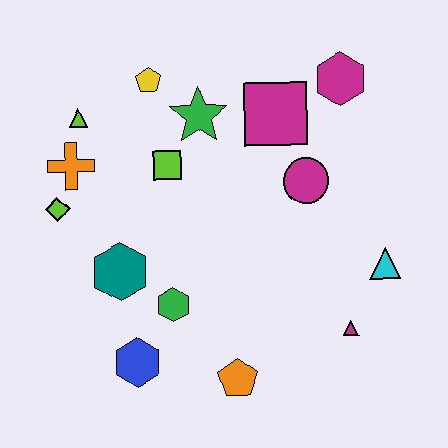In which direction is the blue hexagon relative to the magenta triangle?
The blue hexagon is to the left of the magenta triangle.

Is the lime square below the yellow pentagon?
Yes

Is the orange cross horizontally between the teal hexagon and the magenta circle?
No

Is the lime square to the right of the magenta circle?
No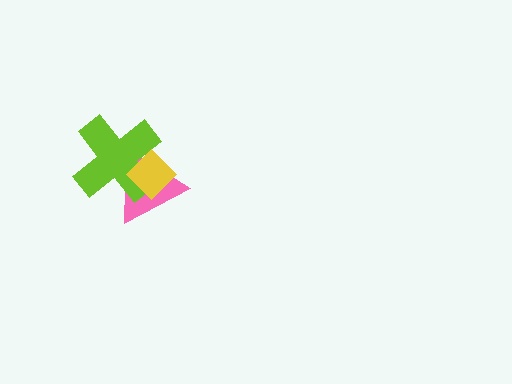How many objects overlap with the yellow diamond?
2 objects overlap with the yellow diamond.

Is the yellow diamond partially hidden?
No, no other shape covers it.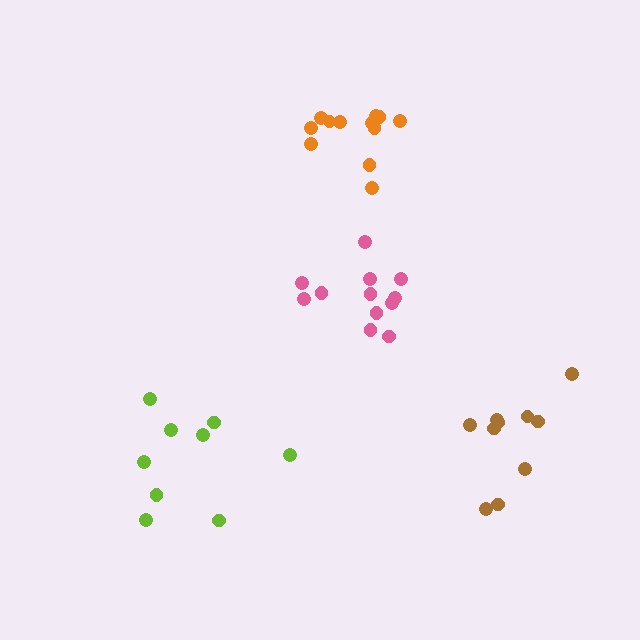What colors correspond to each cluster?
The clusters are colored: pink, brown, orange, lime.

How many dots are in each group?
Group 1: 12 dots, Group 2: 10 dots, Group 3: 12 dots, Group 4: 9 dots (43 total).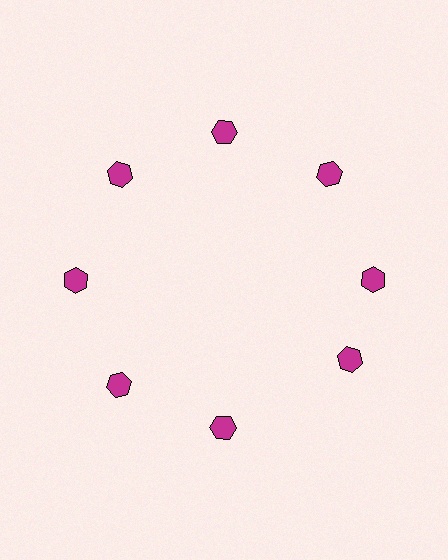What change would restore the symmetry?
The symmetry would be restored by rotating it back into even spacing with its neighbors so that all 8 hexagons sit at equal angles and equal distance from the center.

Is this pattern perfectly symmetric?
No. The 8 magenta hexagons are arranged in a ring, but one element near the 4 o'clock position is rotated out of alignment along the ring, breaking the 8-fold rotational symmetry.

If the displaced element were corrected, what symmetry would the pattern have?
It would have 8-fold rotational symmetry — the pattern would map onto itself every 45 degrees.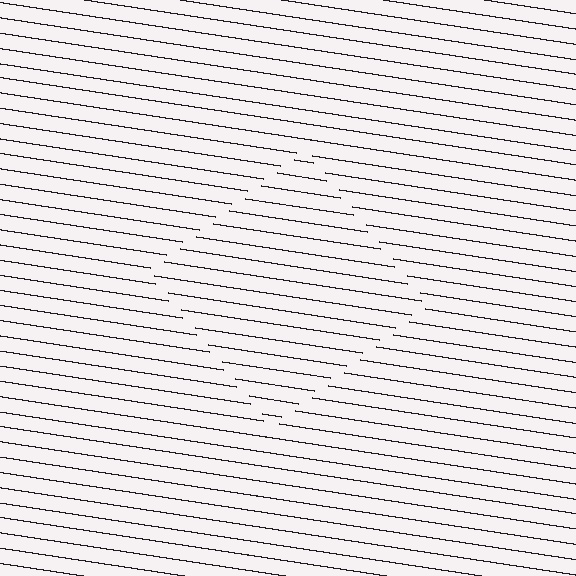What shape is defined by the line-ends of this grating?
An illusory square. The interior of the shape contains the same grating, shifted by half a period — the contour is defined by the phase discontinuity where line-ends from the inner and outer gratings abut.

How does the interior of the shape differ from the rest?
The interior of the shape contains the same grating, shifted by half a period — the contour is defined by the phase discontinuity where line-ends from the inner and outer gratings abut.